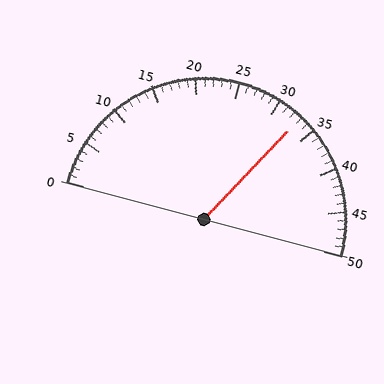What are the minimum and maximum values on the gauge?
The gauge ranges from 0 to 50.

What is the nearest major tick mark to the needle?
The nearest major tick mark is 35.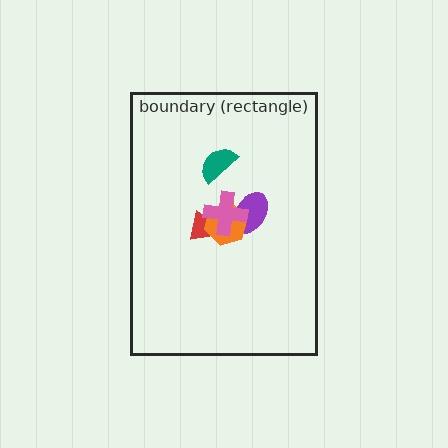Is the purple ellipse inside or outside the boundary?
Inside.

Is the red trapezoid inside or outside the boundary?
Inside.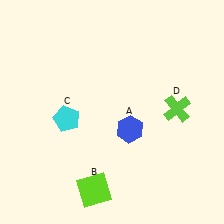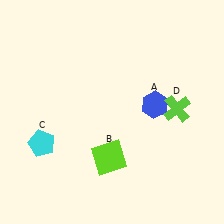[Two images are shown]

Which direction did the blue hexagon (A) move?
The blue hexagon (A) moved right.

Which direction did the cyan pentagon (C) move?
The cyan pentagon (C) moved left.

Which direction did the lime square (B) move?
The lime square (B) moved up.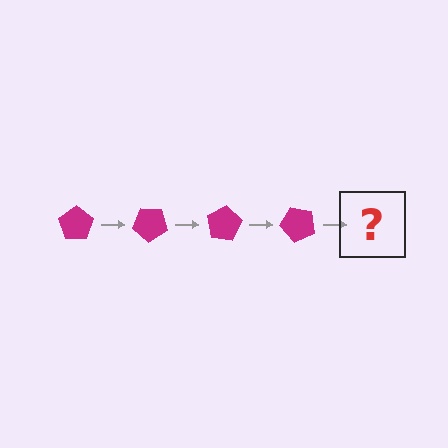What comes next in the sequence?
The next element should be a magenta pentagon rotated 160 degrees.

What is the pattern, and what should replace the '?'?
The pattern is that the pentagon rotates 40 degrees each step. The '?' should be a magenta pentagon rotated 160 degrees.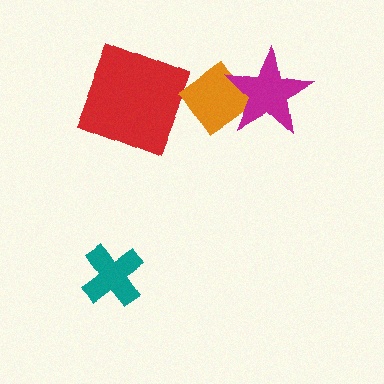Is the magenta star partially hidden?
No, no other shape covers it.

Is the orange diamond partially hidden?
Yes, it is partially covered by another shape.